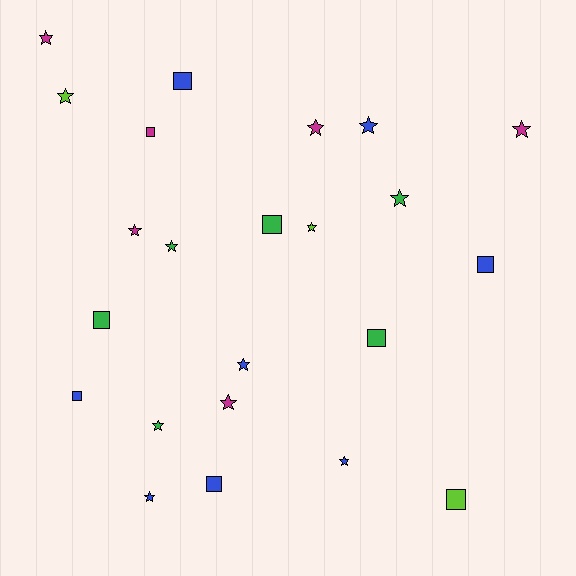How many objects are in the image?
There are 23 objects.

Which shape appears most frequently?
Star, with 14 objects.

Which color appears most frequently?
Blue, with 8 objects.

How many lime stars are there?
There are 2 lime stars.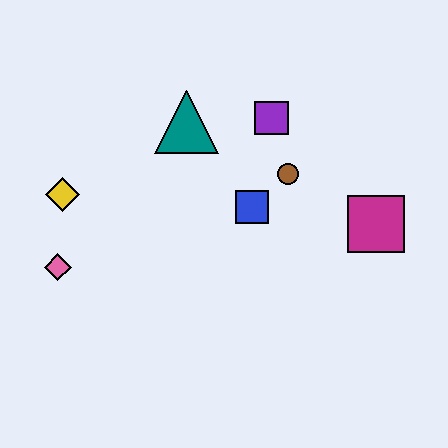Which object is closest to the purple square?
The brown circle is closest to the purple square.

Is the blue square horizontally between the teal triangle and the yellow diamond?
No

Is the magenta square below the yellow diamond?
Yes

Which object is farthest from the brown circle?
The pink diamond is farthest from the brown circle.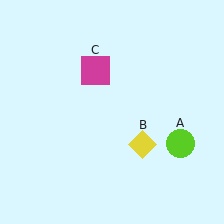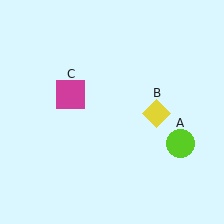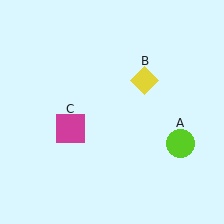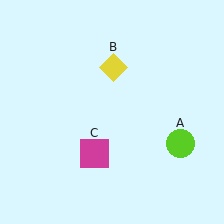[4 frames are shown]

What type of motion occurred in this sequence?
The yellow diamond (object B), magenta square (object C) rotated counterclockwise around the center of the scene.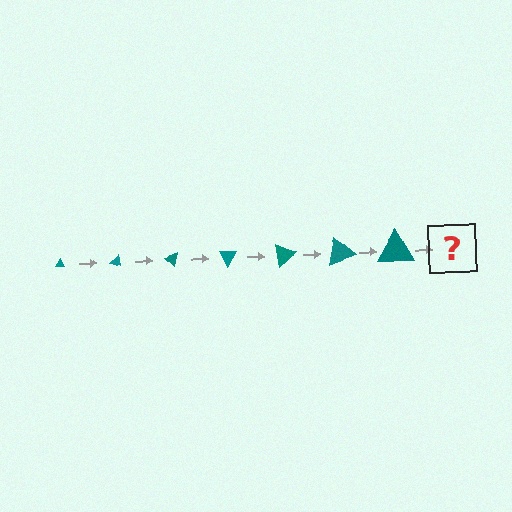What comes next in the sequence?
The next element should be a triangle, larger than the previous one and rotated 140 degrees from the start.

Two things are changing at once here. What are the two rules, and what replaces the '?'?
The two rules are that the triangle grows larger each step and it rotates 20 degrees each step. The '?' should be a triangle, larger than the previous one and rotated 140 degrees from the start.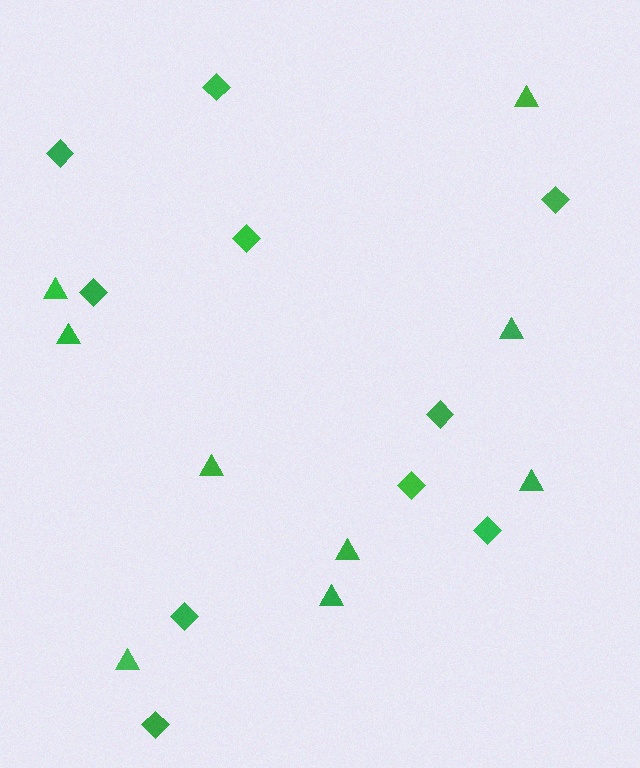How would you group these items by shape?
There are 2 groups: one group of diamonds (10) and one group of triangles (9).